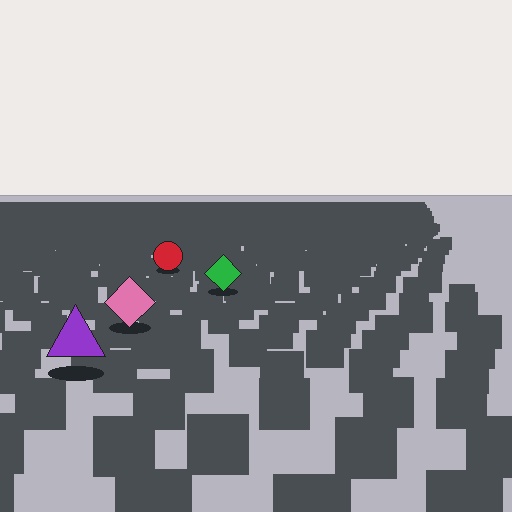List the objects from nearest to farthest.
From nearest to farthest: the purple triangle, the pink diamond, the green diamond, the red circle.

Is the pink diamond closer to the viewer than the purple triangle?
No. The purple triangle is closer — you can tell from the texture gradient: the ground texture is coarser near it.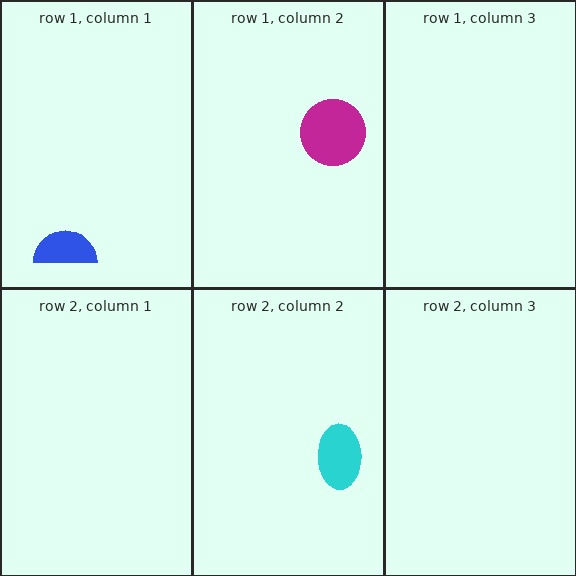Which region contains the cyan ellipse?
The row 2, column 2 region.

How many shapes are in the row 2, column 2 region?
1.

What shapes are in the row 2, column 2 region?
The cyan ellipse.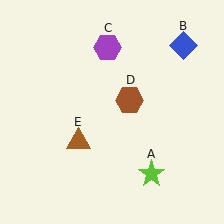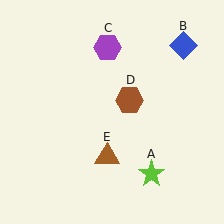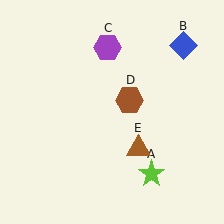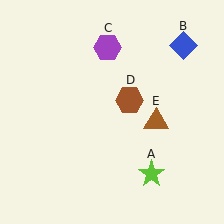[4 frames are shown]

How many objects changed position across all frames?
1 object changed position: brown triangle (object E).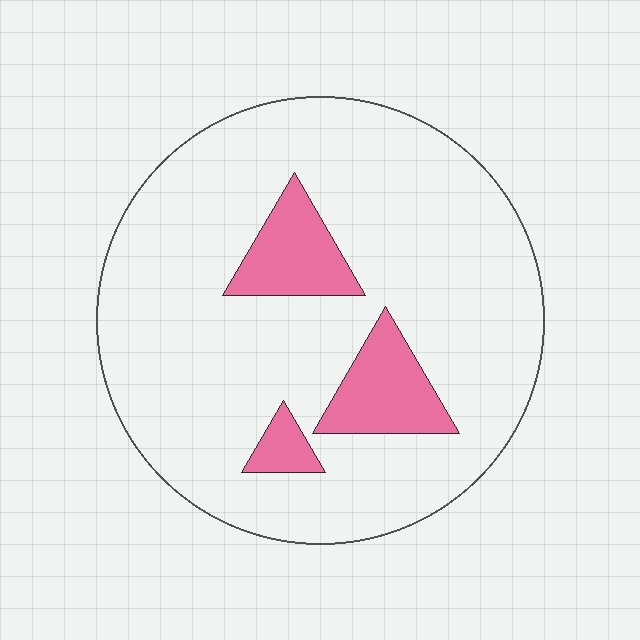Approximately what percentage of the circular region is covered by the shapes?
Approximately 15%.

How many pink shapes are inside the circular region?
3.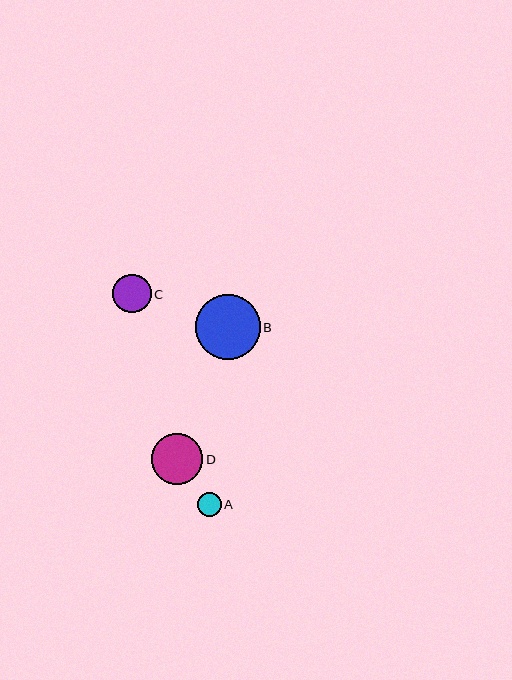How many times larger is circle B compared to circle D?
Circle B is approximately 1.3 times the size of circle D.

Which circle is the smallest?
Circle A is the smallest with a size of approximately 24 pixels.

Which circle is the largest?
Circle B is the largest with a size of approximately 65 pixels.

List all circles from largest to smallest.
From largest to smallest: B, D, C, A.